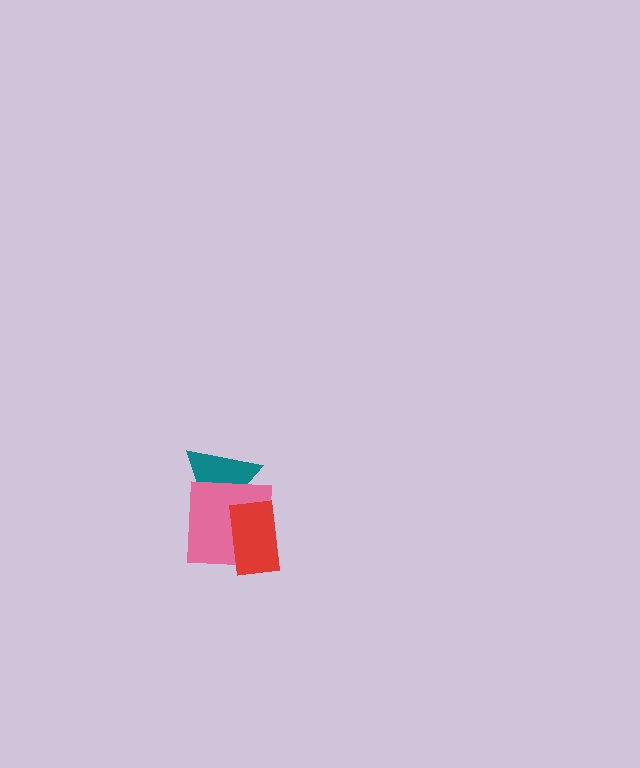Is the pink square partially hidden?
Yes, it is partially covered by another shape.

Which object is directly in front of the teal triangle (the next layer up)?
The pink square is directly in front of the teal triangle.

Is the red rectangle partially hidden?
No, no other shape covers it.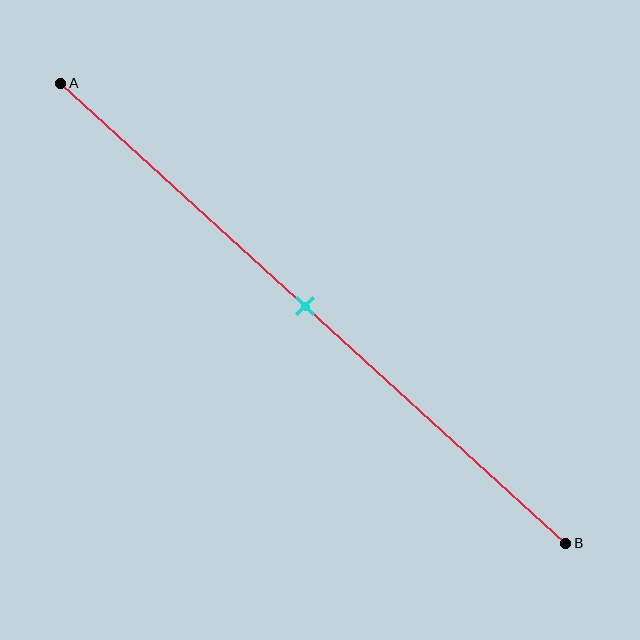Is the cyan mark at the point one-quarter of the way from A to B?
No, the mark is at about 50% from A, not at the 25% one-quarter point.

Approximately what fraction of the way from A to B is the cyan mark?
The cyan mark is approximately 50% of the way from A to B.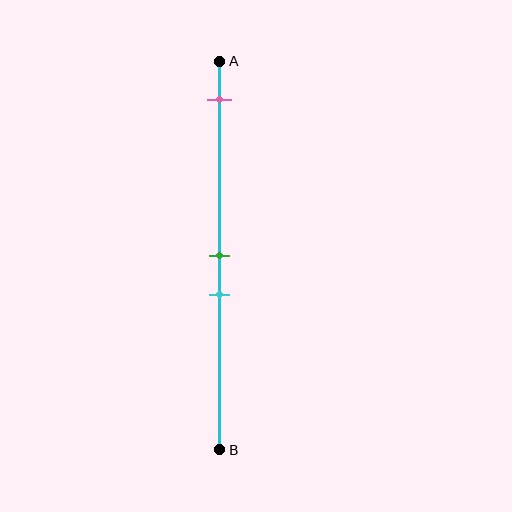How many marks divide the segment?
There are 3 marks dividing the segment.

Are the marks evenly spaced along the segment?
No, the marks are not evenly spaced.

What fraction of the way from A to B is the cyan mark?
The cyan mark is approximately 60% (0.6) of the way from A to B.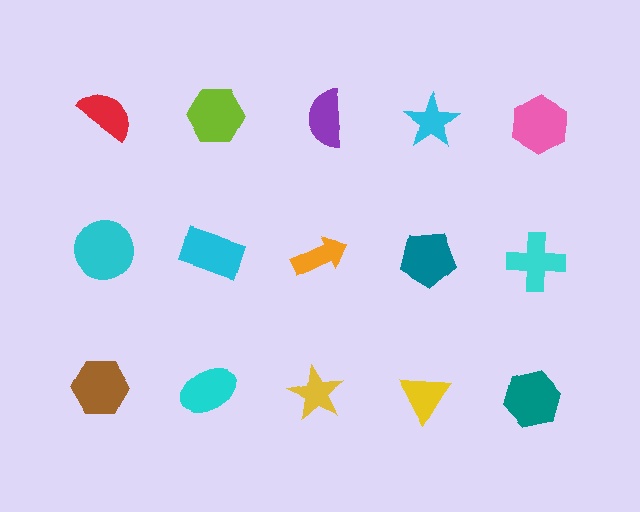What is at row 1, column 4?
A cyan star.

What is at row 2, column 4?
A teal pentagon.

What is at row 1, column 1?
A red semicircle.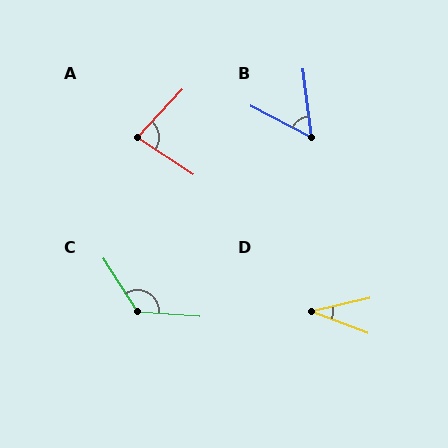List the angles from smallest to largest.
D (34°), B (55°), A (79°), C (127°).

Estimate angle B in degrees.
Approximately 55 degrees.